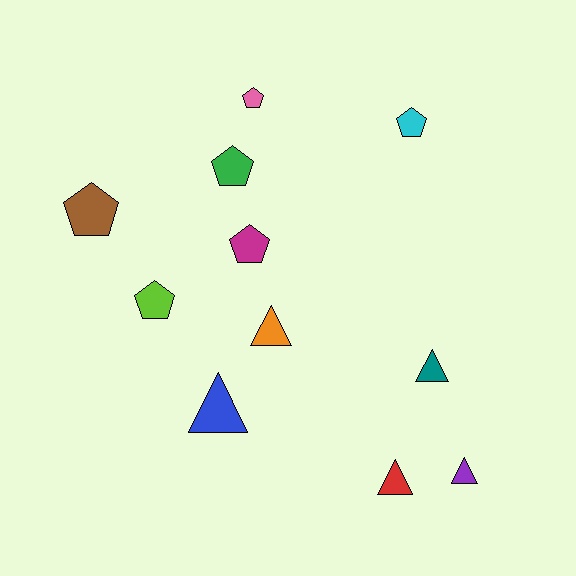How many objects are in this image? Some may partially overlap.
There are 11 objects.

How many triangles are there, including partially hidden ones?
There are 5 triangles.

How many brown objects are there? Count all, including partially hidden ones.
There is 1 brown object.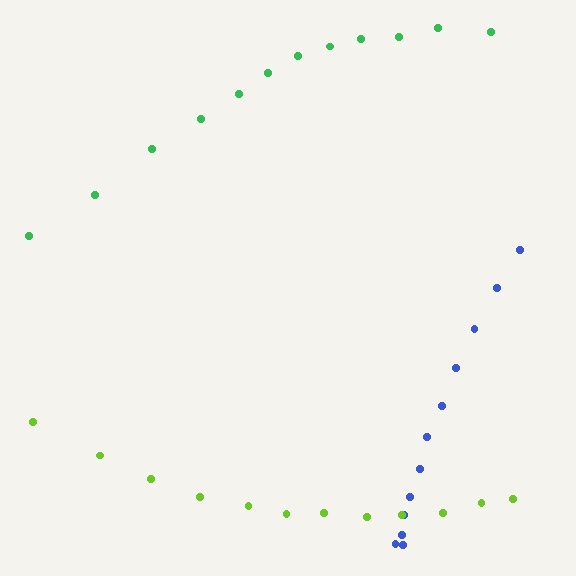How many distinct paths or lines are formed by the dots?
There are 3 distinct paths.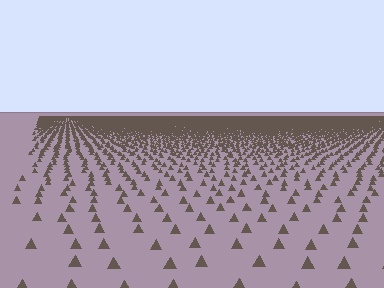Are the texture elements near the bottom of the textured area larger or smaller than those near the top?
Larger. Near the bottom, elements are closer to the viewer and appear at a bigger on-screen size.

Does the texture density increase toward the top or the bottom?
Density increases toward the top.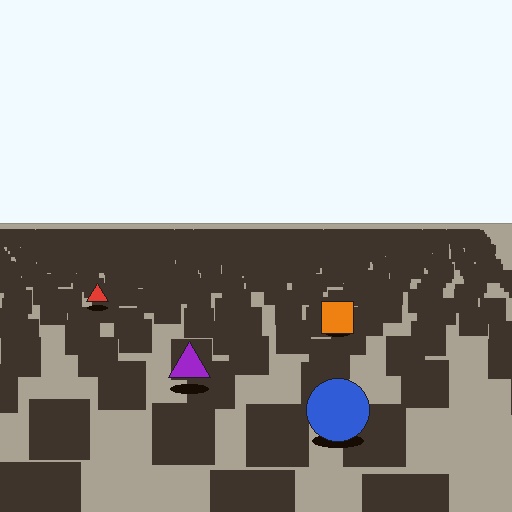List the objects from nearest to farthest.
From nearest to farthest: the blue circle, the purple triangle, the orange square, the red triangle.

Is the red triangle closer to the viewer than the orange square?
No. The orange square is closer — you can tell from the texture gradient: the ground texture is coarser near it.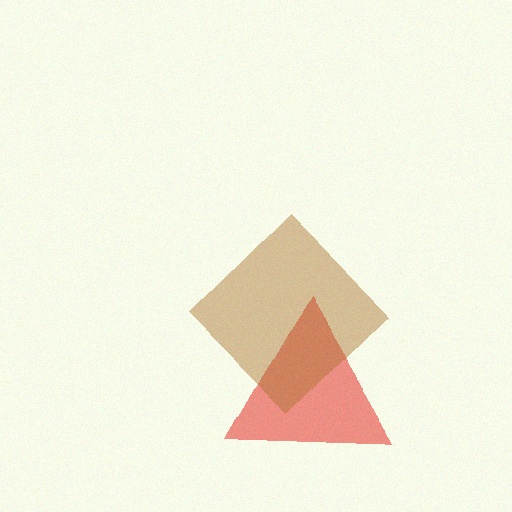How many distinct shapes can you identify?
There are 2 distinct shapes: a red triangle, a brown diamond.